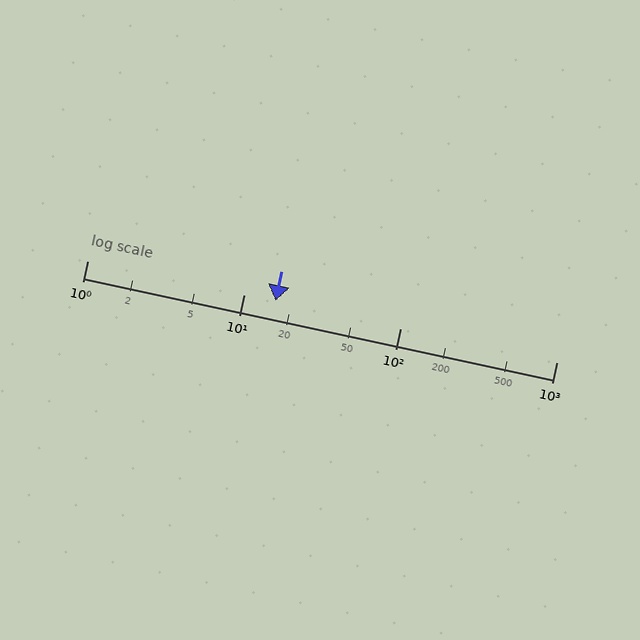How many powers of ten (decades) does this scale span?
The scale spans 3 decades, from 1 to 1000.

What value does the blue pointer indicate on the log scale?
The pointer indicates approximately 16.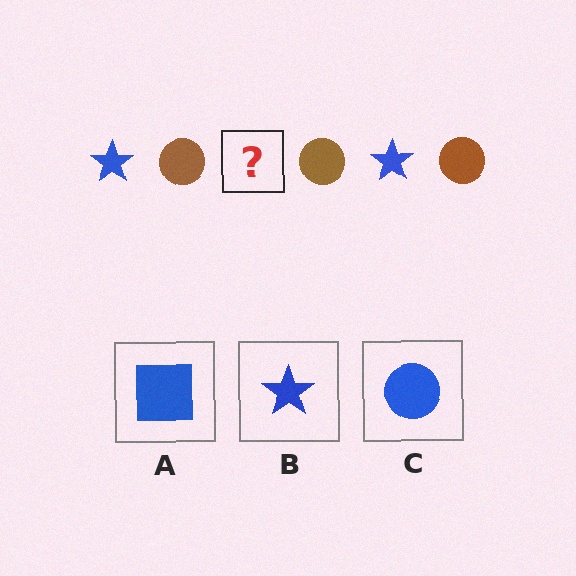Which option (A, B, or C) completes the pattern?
B.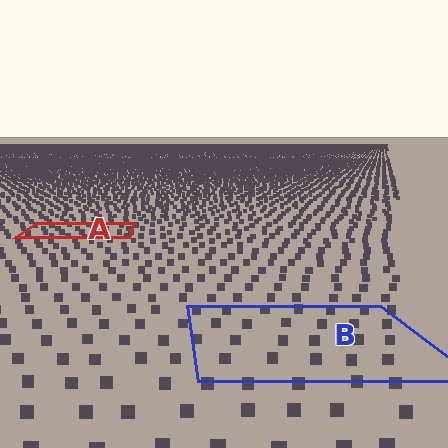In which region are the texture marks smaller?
The texture marks are smaller in region A, because it is farther away.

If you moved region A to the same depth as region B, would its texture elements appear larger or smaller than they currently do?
They would appear larger. At a closer depth, the same texture elements are projected at a bigger on-screen size.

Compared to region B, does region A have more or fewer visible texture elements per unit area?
Region A has more texture elements per unit area — they are packed more densely because it is farther away.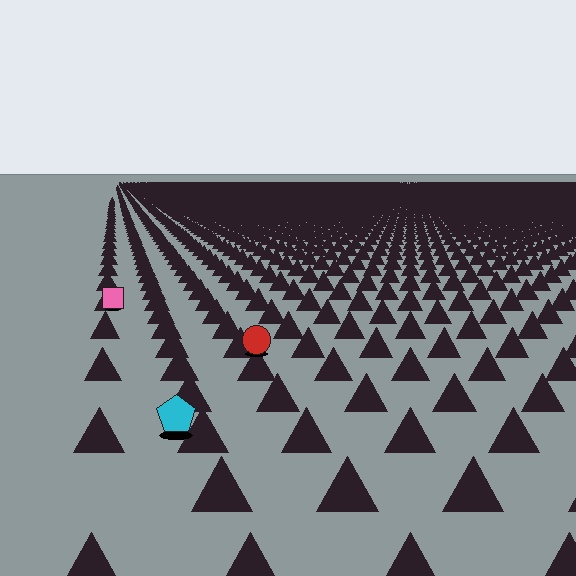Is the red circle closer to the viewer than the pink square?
Yes. The red circle is closer — you can tell from the texture gradient: the ground texture is coarser near it.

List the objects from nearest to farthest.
From nearest to farthest: the cyan pentagon, the red circle, the pink square.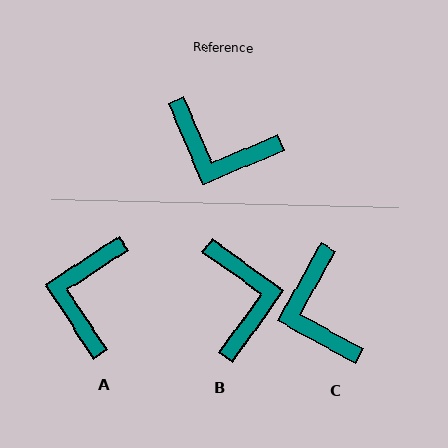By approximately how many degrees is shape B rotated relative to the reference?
Approximately 122 degrees counter-clockwise.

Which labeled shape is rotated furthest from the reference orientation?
B, about 122 degrees away.